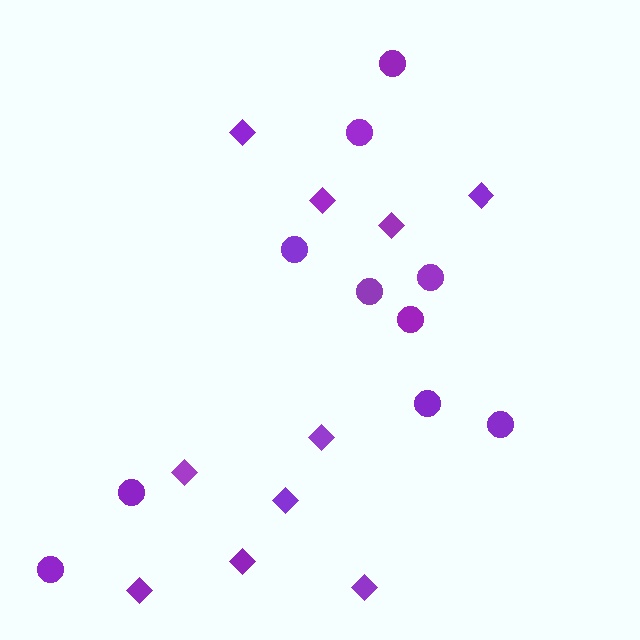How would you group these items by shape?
There are 2 groups: one group of diamonds (10) and one group of circles (10).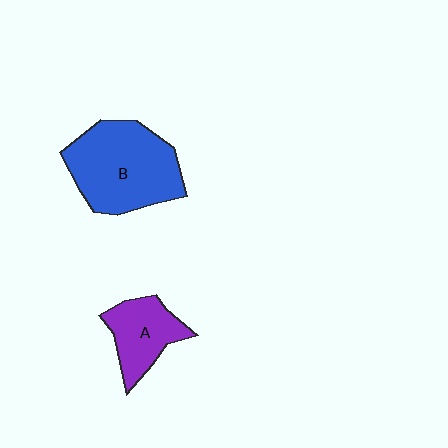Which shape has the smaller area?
Shape A (purple).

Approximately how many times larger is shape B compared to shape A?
Approximately 1.9 times.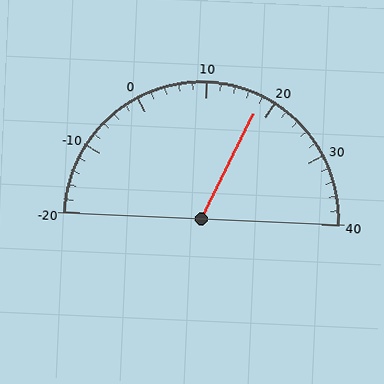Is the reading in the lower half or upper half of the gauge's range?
The reading is in the upper half of the range (-20 to 40).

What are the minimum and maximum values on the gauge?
The gauge ranges from -20 to 40.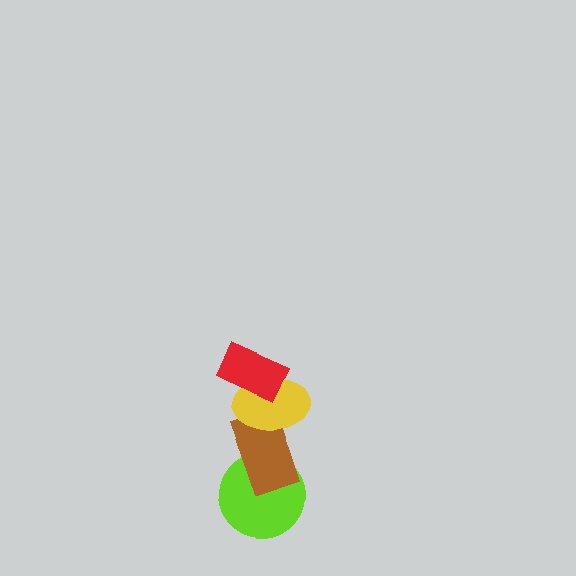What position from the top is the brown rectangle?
The brown rectangle is 3rd from the top.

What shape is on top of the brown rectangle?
The yellow ellipse is on top of the brown rectangle.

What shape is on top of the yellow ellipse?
The red rectangle is on top of the yellow ellipse.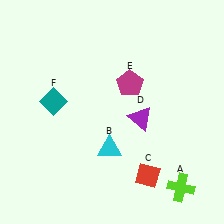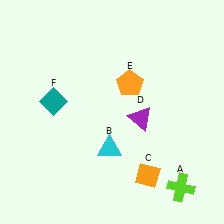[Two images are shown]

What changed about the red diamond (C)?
In Image 1, C is red. In Image 2, it changed to orange.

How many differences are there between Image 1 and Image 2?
There are 2 differences between the two images.